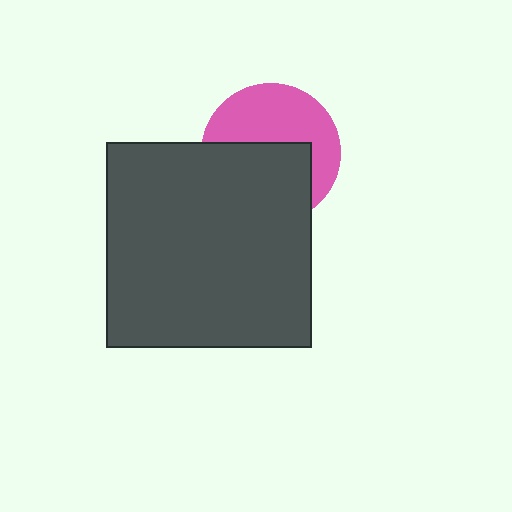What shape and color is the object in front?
The object in front is a dark gray square.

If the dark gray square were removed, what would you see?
You would see the complete pink circle.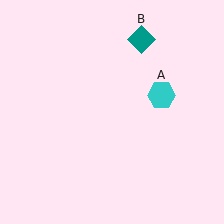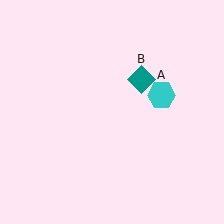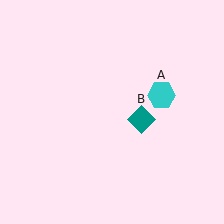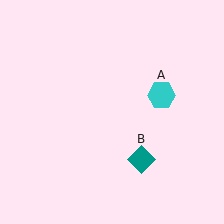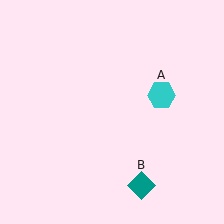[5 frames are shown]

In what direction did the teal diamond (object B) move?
The teal diamond (object B) moved down.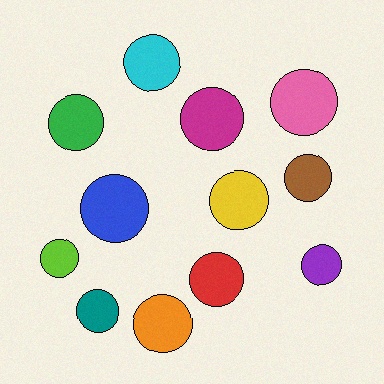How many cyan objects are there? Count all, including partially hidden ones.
There is 1 cyan object.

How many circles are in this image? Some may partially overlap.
There are 12 circles.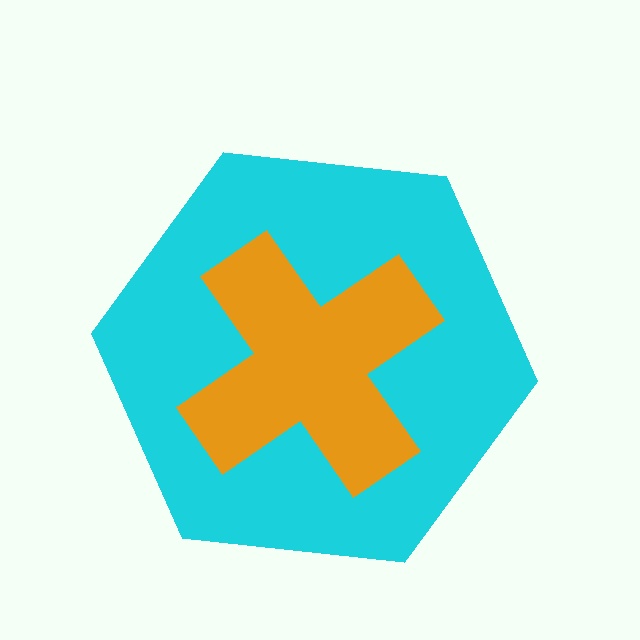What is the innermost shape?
The orange cross.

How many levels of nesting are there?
2.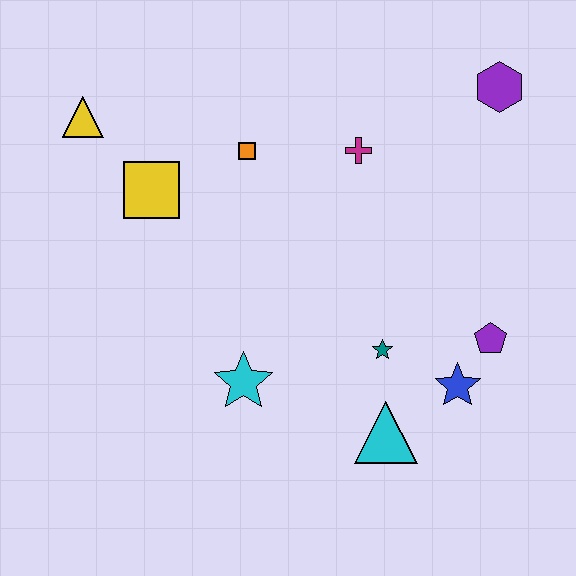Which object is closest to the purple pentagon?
The blue star is closest to the purple pentagon.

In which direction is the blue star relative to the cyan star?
The blue star is to the right of the cyan star.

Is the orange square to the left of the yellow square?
No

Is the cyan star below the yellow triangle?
Yes